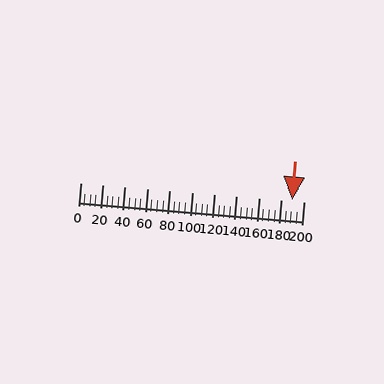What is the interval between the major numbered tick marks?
The major tick marks are spaced 20 units apart.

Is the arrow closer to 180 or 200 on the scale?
The arrow is closer to 180.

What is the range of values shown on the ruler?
The ruler shows values from 0 to 200.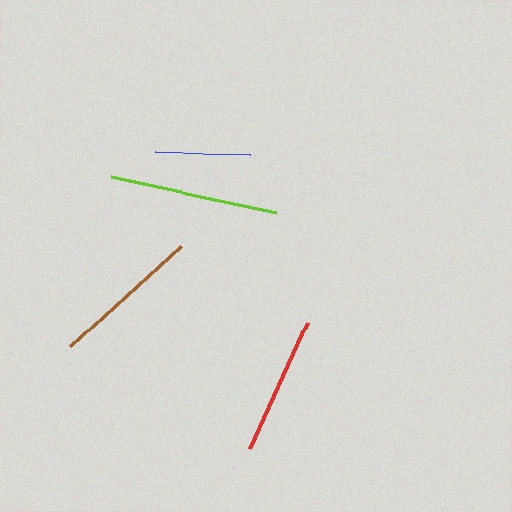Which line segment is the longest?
The lime line is the longest at approximately 170 pixels.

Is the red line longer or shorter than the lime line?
The lime line is longer than the red line.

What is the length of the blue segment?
The blue segment is approximately 96 pixels long.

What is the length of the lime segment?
The lime segment is approximately 170 pixels long.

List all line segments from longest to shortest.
From longest to shortest: lime, brown, red, blue.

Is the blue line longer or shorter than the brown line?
The brown line is longer than the blue line.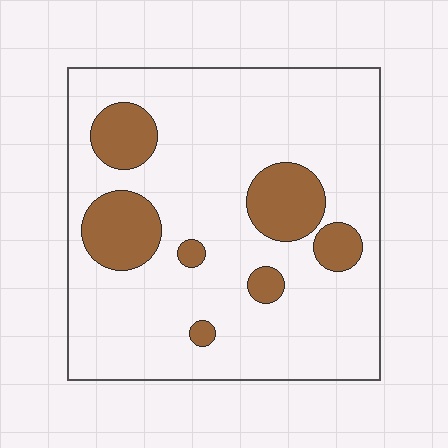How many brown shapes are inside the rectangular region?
7.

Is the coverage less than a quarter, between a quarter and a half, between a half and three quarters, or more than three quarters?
Less than a quarter.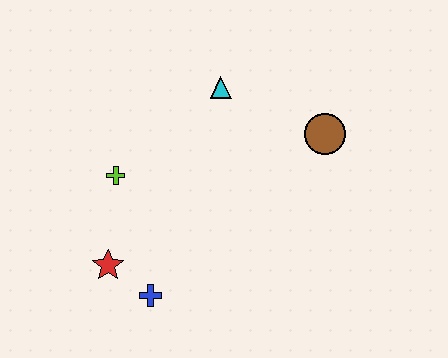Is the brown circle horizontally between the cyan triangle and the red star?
No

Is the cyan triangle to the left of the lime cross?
No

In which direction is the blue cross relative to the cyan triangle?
The blue cross is below the cyan triangle.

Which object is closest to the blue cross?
The red star is closest to the blue cross.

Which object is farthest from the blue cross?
The brown circle is farthest from the blue cross.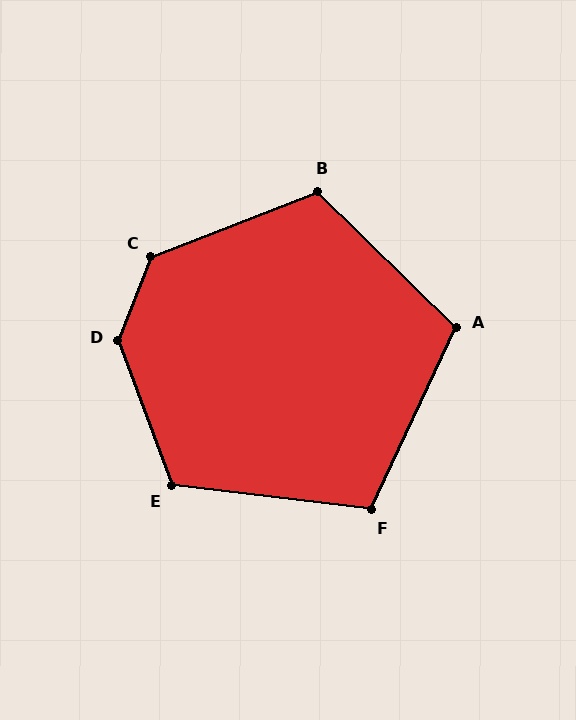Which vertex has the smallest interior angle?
F, at approximately 108 degrees.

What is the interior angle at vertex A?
Approximately 110 degrees (obtuse).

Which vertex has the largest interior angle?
D, at approximately 138 degrees.